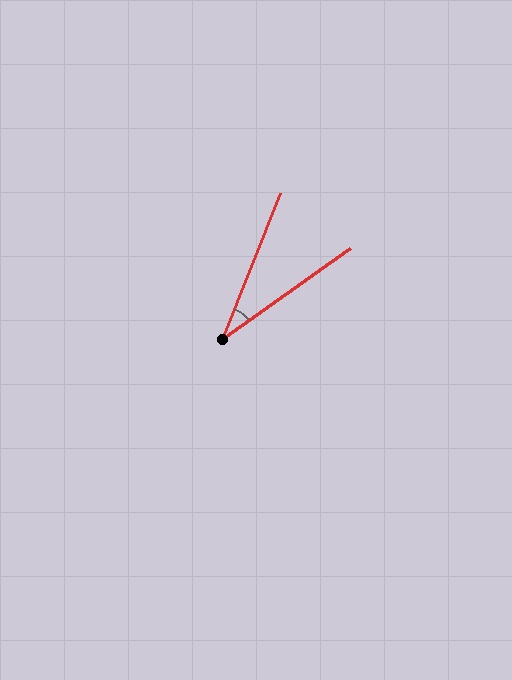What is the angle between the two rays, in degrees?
Approximately 33 degrees.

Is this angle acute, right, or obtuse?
It is acute.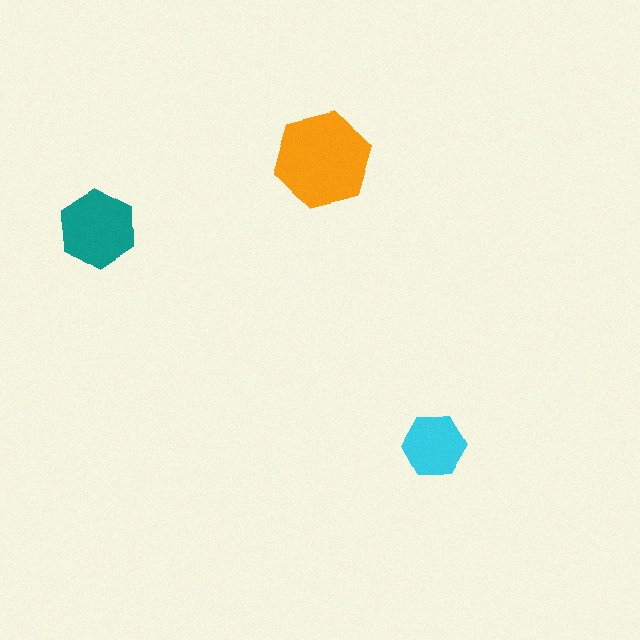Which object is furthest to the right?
The cyan hexagon is rightmost.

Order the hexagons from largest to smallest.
the orange one, the teal one, the cyan one.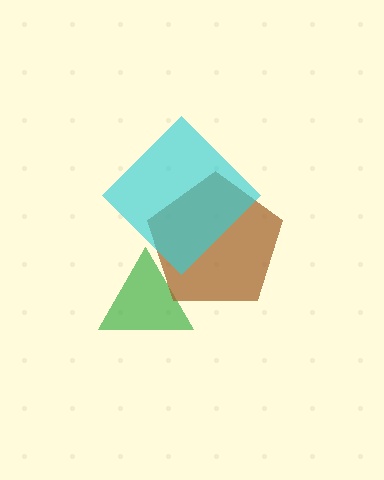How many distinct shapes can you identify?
There are 3 distinct shapes: a green triangle, a brown pentagon, a cyan diamond.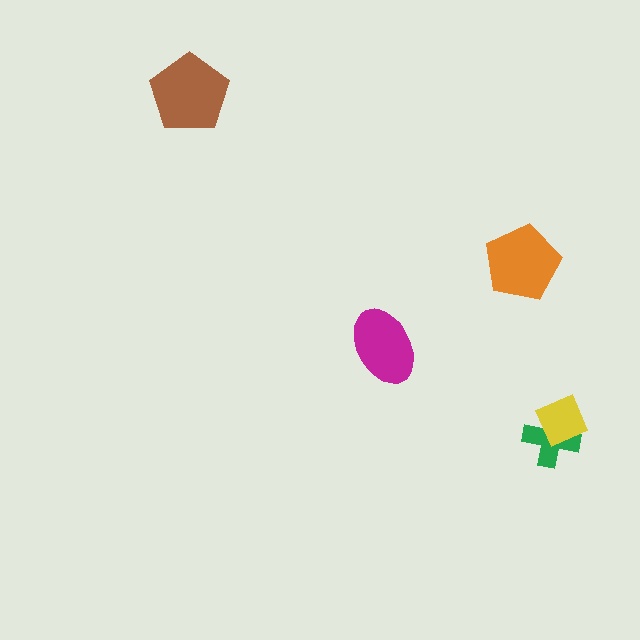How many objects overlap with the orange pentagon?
0 objects overlap with the orange pentagon.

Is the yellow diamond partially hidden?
No, no other shape covers it.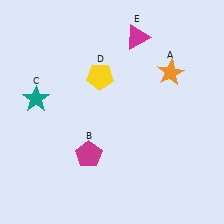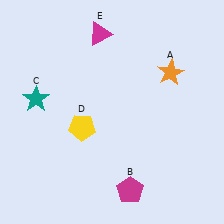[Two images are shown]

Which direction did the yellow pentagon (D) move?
The yellow pentagon (D) moved down.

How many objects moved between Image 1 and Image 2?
3 objects moved between the two images.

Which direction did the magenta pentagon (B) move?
The magenta pentagon (B) moved right.